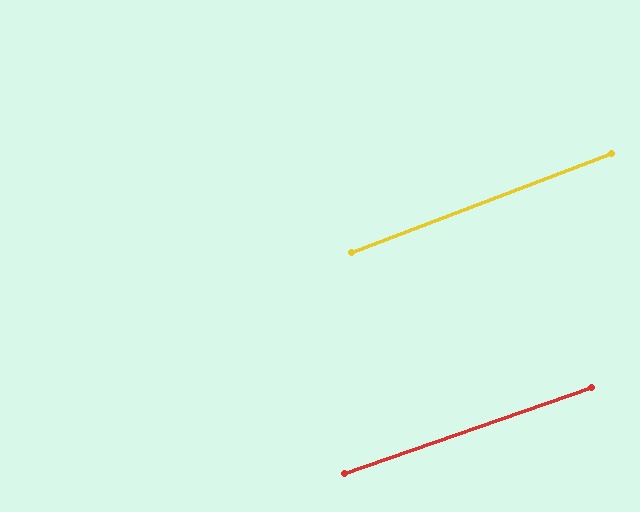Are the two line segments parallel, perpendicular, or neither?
Parallel — their directions differ by only 1.7°.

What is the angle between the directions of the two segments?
Approximately 2 degrees.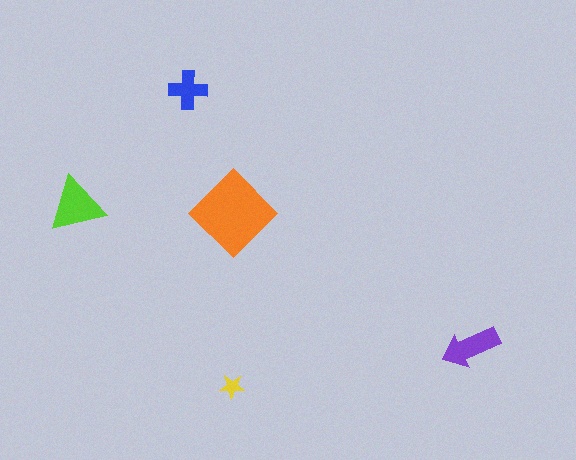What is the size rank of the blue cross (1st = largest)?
4th.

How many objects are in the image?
There are 5 objects in the image.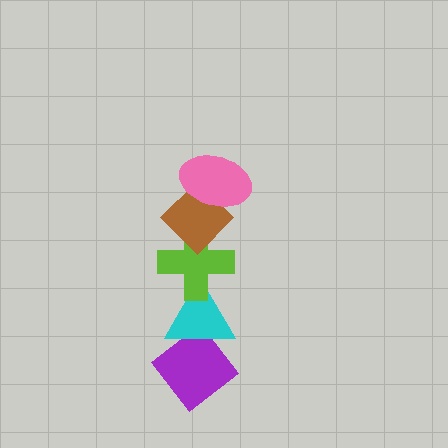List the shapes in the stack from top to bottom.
From top to bottom: the pink ellipse, the brown diamond, the lime cross, the cyan triangle, the purple diamond.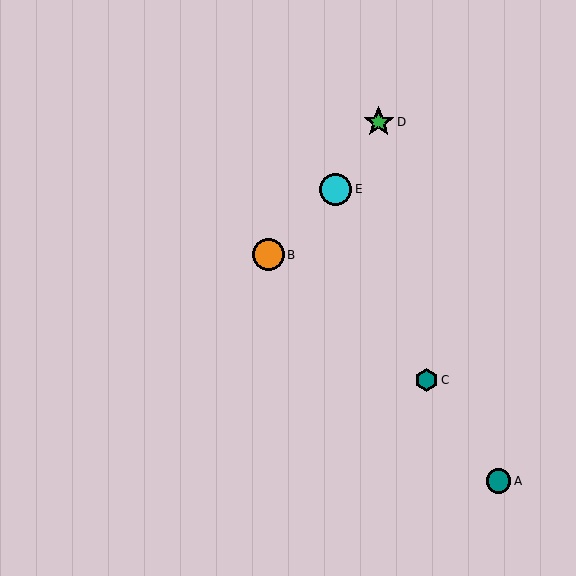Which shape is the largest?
The cyan circle (labeled E) is the largest.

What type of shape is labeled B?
Shape B is an orange circle.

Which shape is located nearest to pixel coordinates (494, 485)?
The teal circle (labeled A) at (498, 481) is nearest to that location.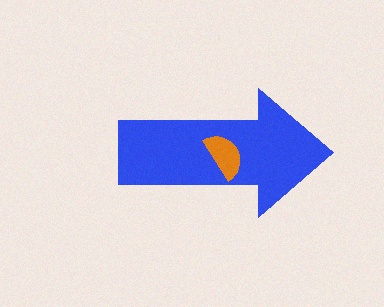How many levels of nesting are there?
2.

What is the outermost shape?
The blue arrow.